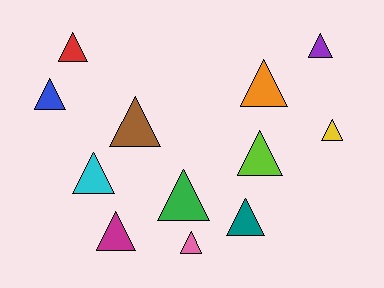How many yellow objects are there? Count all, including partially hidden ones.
There is 1 yellow object.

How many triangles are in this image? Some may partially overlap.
There are 12 triangles.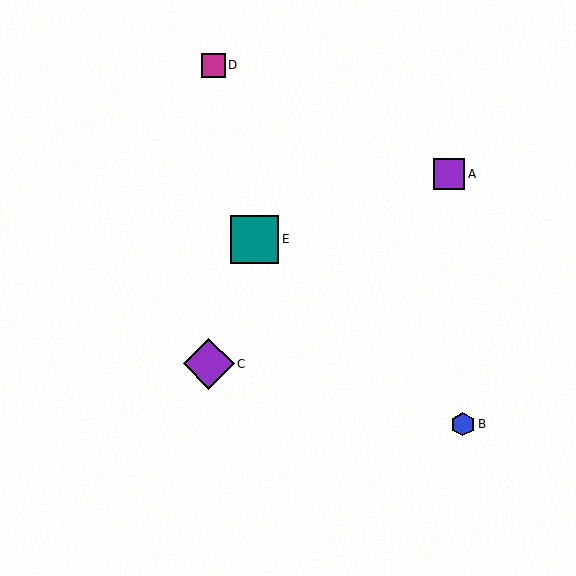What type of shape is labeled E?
Shape E is a teal square.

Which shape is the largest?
The purple diamond (labeled C) is the largest.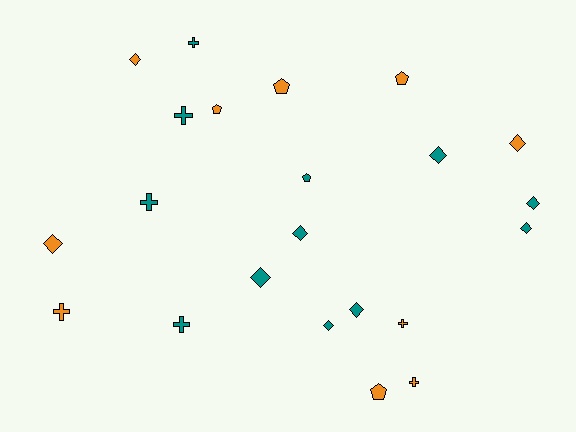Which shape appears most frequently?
Diamond, with 10 objects.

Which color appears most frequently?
Teal, with 12 objects.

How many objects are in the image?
There are 22 objects.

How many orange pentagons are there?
There are 4 orange pentagons.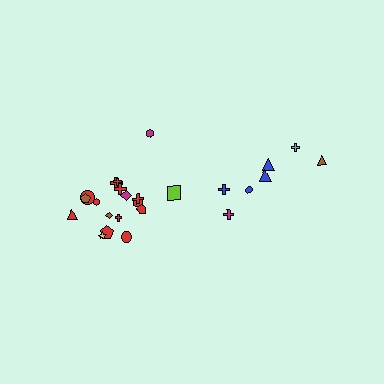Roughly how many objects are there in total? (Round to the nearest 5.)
Roughly 25 objects in total.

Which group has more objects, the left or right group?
The left group.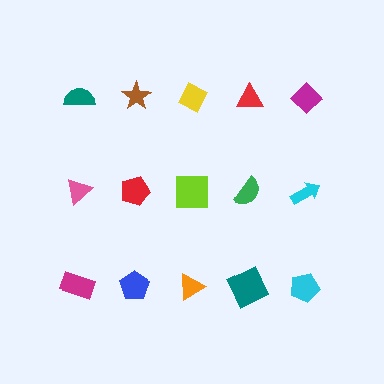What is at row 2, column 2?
A red pentagon.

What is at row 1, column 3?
A yellow diamond.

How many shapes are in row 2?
5 shapes.